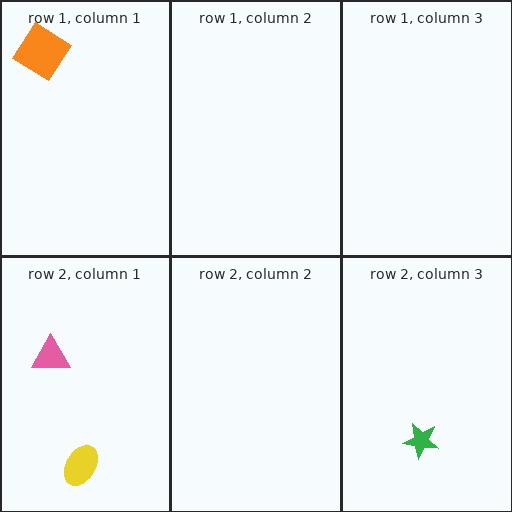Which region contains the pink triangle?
The row 2, column 1 region.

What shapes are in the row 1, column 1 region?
The orange diamond.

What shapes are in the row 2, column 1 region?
The yellow ellipse, the pink triangle.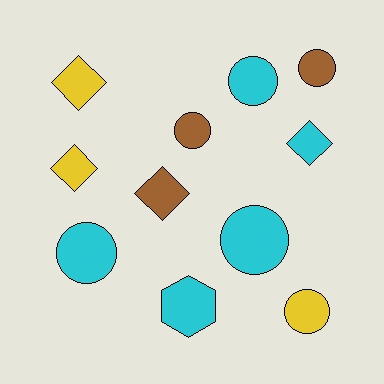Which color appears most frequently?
Cyan, with 5 objects.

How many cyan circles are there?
There are 3 cyan circles.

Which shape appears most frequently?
Circle, with 6 objects.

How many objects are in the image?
There are 11 objects.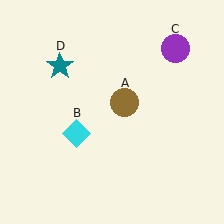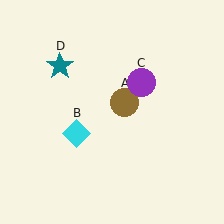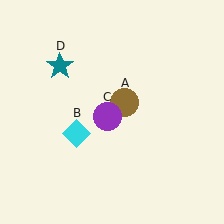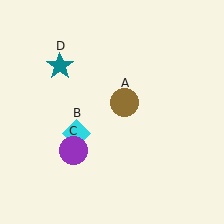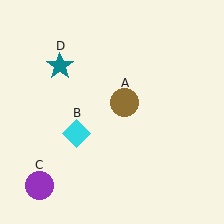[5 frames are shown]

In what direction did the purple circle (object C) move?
The purple circle (object C) moved down and to the left.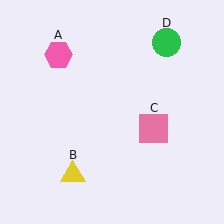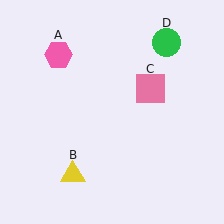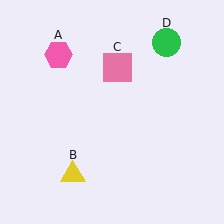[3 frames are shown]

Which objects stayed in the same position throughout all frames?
Pink hexagon (object A) and yellow triangle (object B) and green circle (object D) remained stationary.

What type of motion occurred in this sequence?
The pink square (object C) rotated counterclockwise around the center of the scene.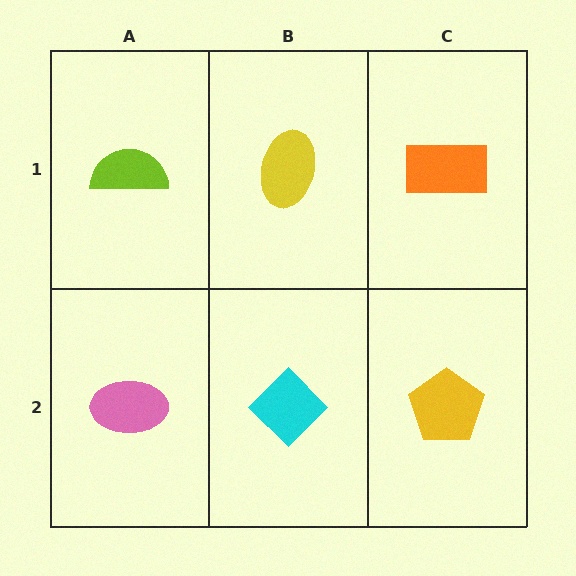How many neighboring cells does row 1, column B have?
3.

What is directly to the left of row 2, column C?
A cyan diamond.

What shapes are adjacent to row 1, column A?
A pink ellipse (row 2, column A), a yellow ellipse (row 1, column B).